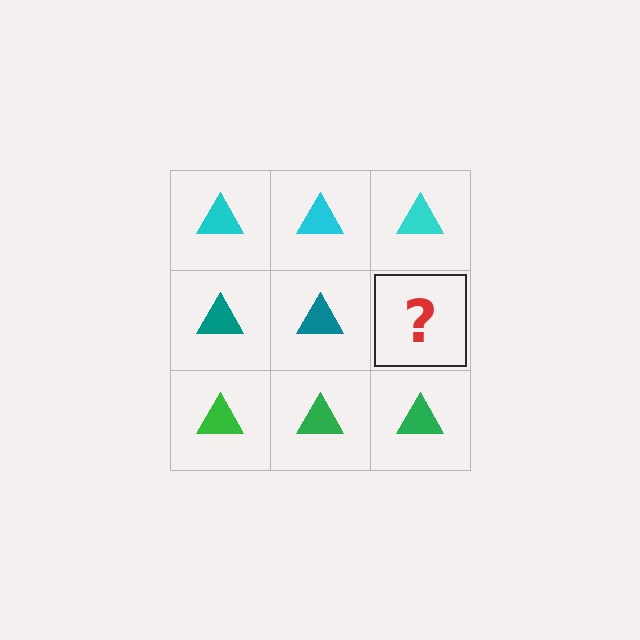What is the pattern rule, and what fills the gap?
The rule is that each row has a consistent color. The gap should be filled with a teal triangle.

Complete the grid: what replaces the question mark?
The question mark should be replaced with a teal triangle.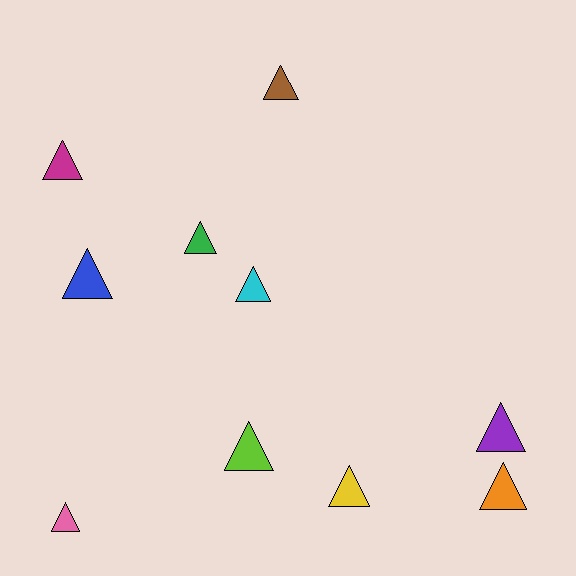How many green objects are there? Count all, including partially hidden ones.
There is 1 green object.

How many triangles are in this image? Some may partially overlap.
There are 10 triangles.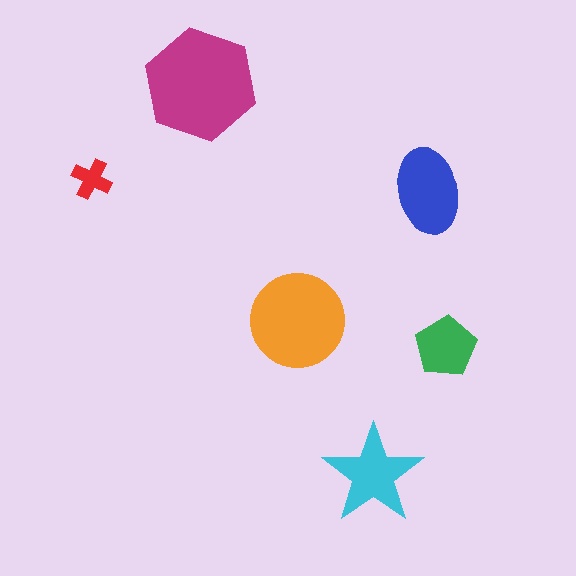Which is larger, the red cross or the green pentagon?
The green pentagon.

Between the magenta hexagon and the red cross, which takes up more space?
The magenta hexagon.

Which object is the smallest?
The red cross.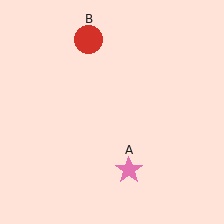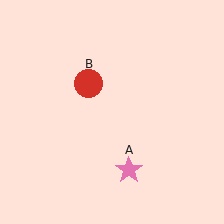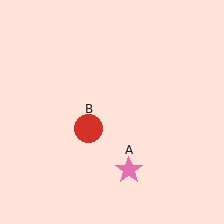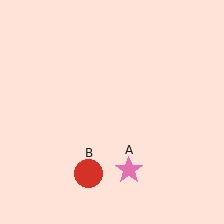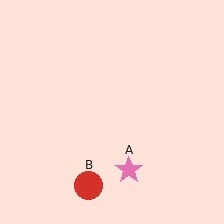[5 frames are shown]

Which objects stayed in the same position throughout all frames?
Pink star (object A) remained stationary.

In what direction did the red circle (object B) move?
The red circle (object B) moved down.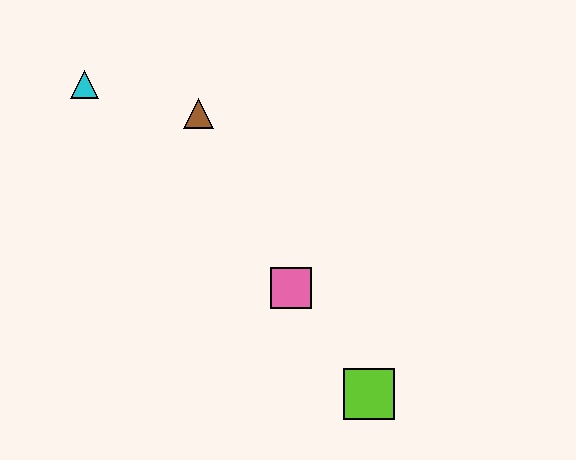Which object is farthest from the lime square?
The cyan triangle is farthest from the lime square.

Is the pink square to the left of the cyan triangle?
No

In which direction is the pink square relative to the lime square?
The pink square is above the lime square.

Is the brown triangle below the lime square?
No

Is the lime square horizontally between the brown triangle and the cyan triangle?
No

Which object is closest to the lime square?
The pink square is closest to the lime square.